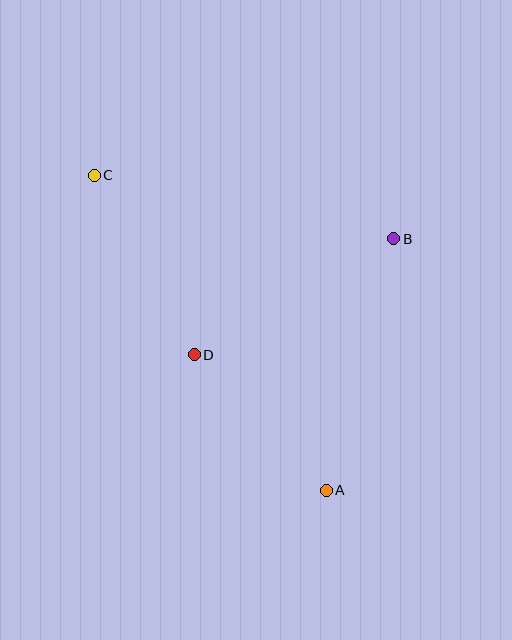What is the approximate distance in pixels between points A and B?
The distance between A and B is approximately 260 pixels.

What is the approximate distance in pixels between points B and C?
The distance between B and C is approximately 306 pixels.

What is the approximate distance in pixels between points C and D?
The distance between C and D is approximately 206 pixels.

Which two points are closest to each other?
Points A and D are closest to each other.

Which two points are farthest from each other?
Points A and C are farthest from each other.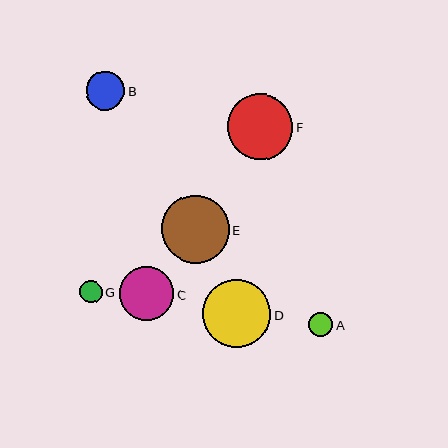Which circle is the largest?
Circle E is the largest with a size of approximately 68 pixels.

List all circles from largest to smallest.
From largest to smallest: E, D, F, C, B, A, G.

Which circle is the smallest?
Circle G is the smallest with a size of approximately 23 pixels.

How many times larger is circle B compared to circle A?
Circle B is approximately 1.5 times the size of circle A.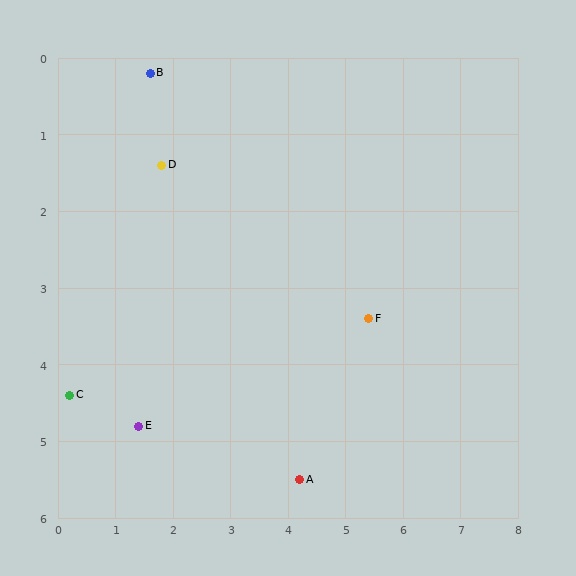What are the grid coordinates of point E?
Point E is at approximately (1.4, 4.8).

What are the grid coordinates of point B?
Point B is at approximately (1.6, 0.2).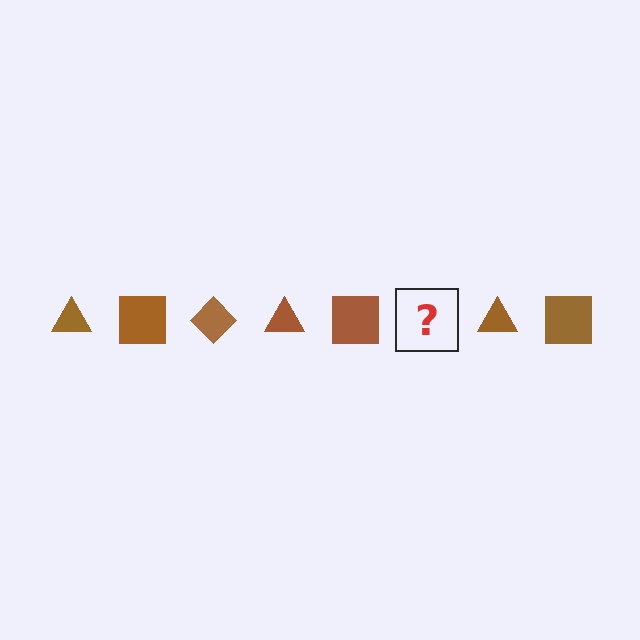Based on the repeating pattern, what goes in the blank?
The blank should be a brown diamond.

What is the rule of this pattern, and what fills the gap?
The rule is that the pattern cycles through triangle, square, diamond shapes in brown. The gap should be filled with a brown diamond.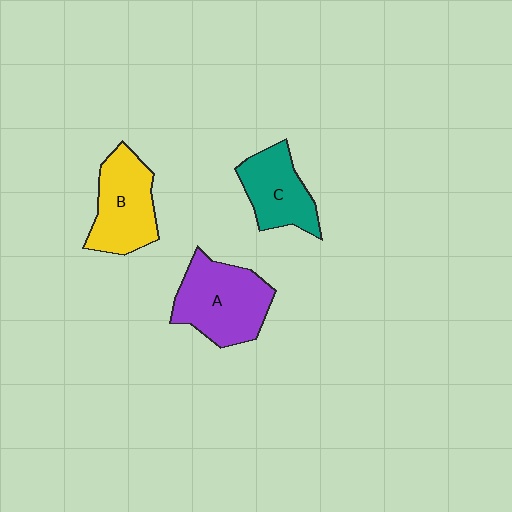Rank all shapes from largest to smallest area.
From largest to smallest: A (purple), B (yellow), C (teal).